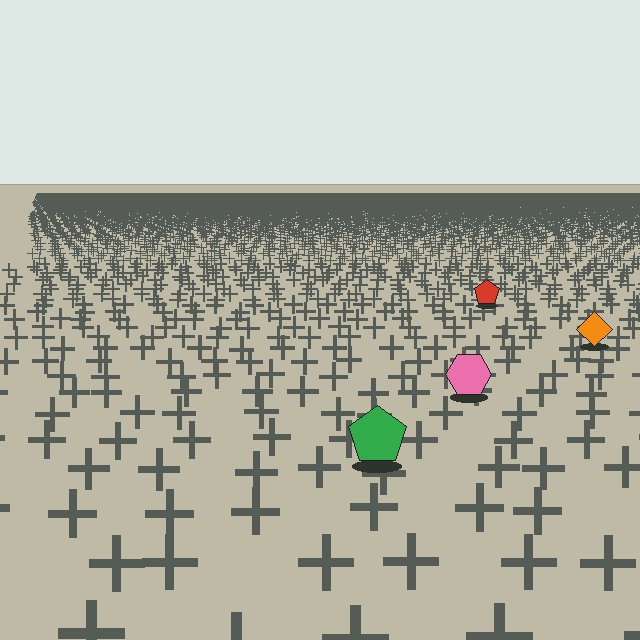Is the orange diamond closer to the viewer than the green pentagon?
No. The green pentagon is closer — you can tell from the texture gradient: the ground texture is coarser near it.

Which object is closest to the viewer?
The green pentagon is closest. The texture marks near it are larger and more spread out.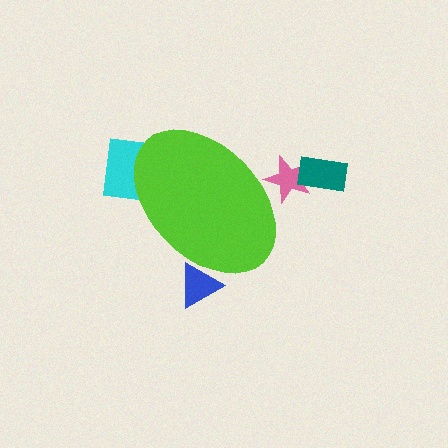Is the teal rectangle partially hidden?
No, the teal rectangle is fully visible.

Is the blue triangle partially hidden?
Yes, the blue triangle is partially hidden behind the lime ellipse.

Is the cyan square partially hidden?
Yes, the cyan square is partially hidden behind the lime ellipse.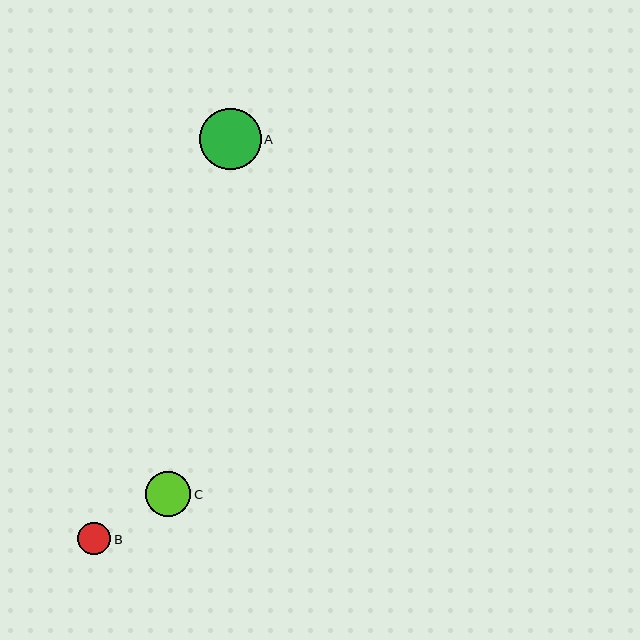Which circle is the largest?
Circle A is the largest with a size of approximately 61 pixels.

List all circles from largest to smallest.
From largest to smallest: A, C, B.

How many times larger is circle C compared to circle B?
Circle C is approximately 1.4 times the size of circle B.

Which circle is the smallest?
Circle B is the smallest with a size of approximately 33 pixels.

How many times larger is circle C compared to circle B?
Circle C is approximately 1.4 times the size of circle B.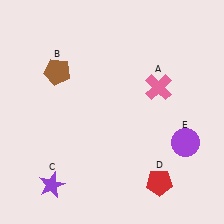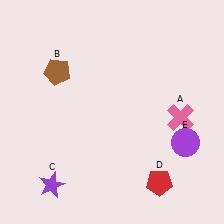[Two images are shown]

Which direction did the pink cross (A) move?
The pink cross (A) moved down.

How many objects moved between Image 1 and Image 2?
1 object moved between the two images.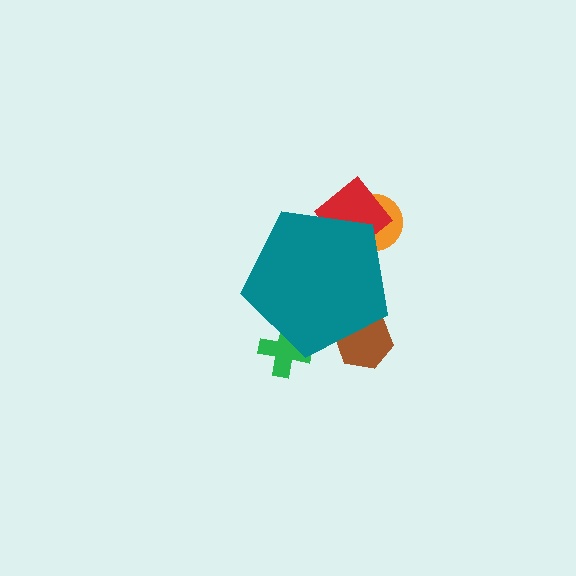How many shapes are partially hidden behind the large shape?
4 shapes are partially hidden.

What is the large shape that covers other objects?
A teal pentagon.